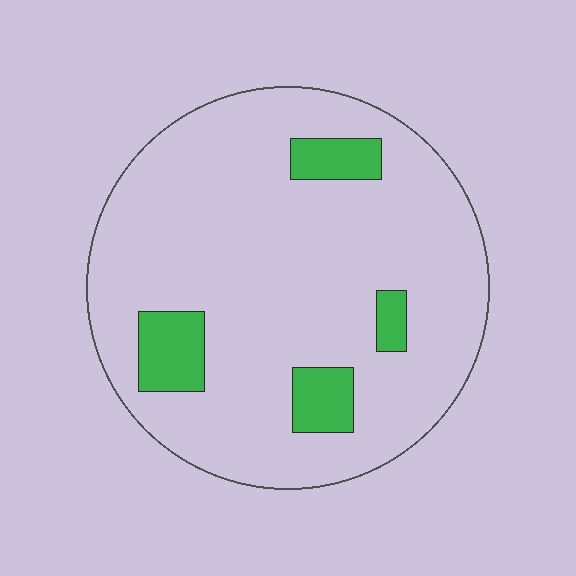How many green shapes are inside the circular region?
4.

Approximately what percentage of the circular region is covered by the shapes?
Approximately 10%.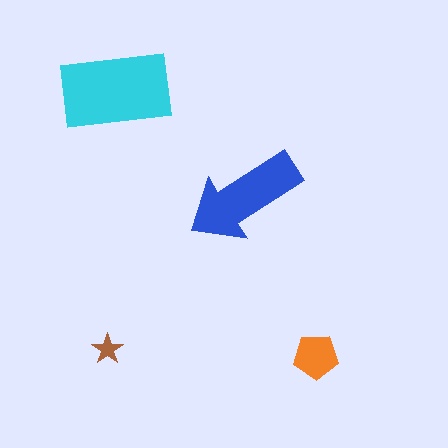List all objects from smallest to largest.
The brown star, the orange pentagon, the blue arrow, the cyan rectangle.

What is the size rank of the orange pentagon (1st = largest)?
3rd.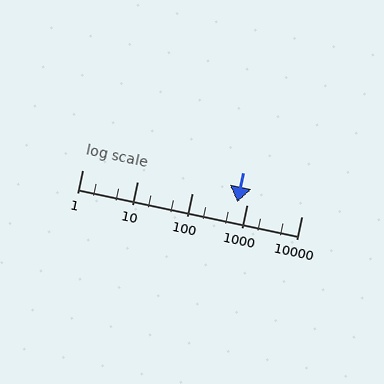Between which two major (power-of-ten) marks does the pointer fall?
The pointer is between 100 and 1000.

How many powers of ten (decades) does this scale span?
The scale spans 4 decades, from 1 to 10000.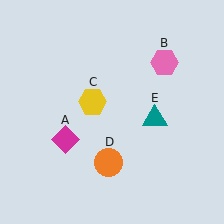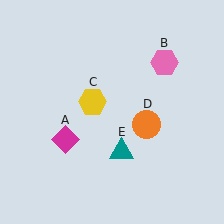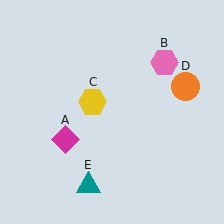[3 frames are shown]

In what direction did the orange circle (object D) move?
The orange circle (object D) moved up and to the right.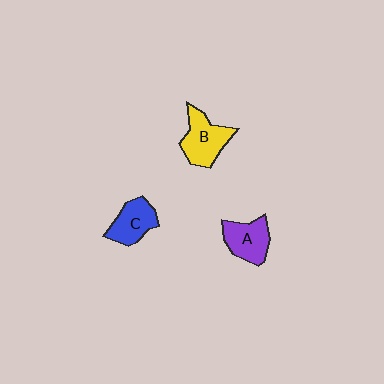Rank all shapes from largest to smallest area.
From largest to smallest: B (yellow), A (purple), C (blue).